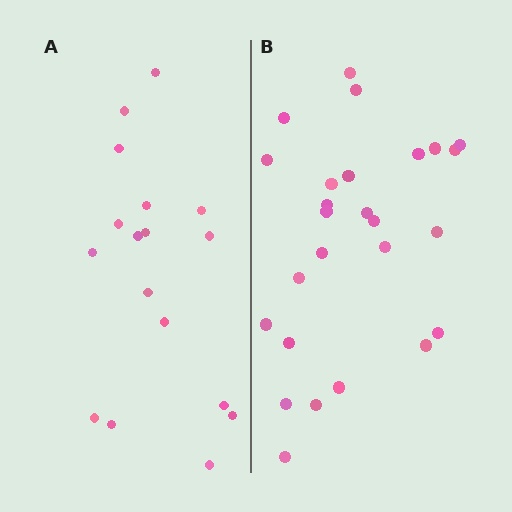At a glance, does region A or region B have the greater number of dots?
Region B (the right region) has more dots.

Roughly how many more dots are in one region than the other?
Region B has roughly 8 or so more dots than region A.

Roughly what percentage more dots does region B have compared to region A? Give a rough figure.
About 55% more.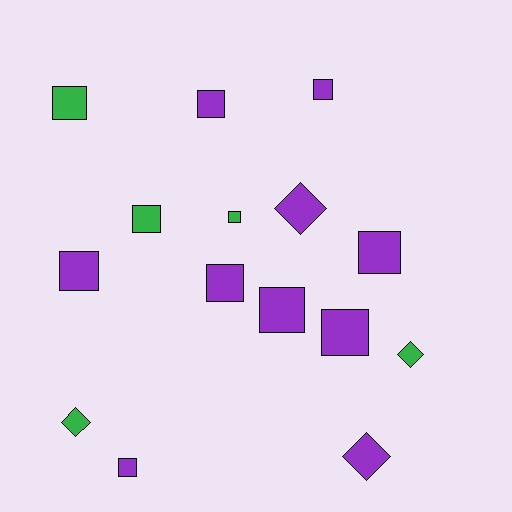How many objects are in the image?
There are 15 objects.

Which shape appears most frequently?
Square, with 11 objects.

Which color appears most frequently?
Purple, with 10 objects.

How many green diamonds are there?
There are 2 green diamonds.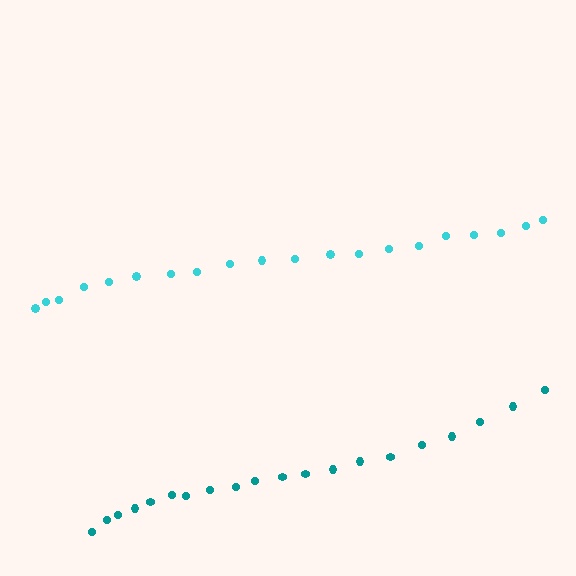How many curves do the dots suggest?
There are 2 distinct paths.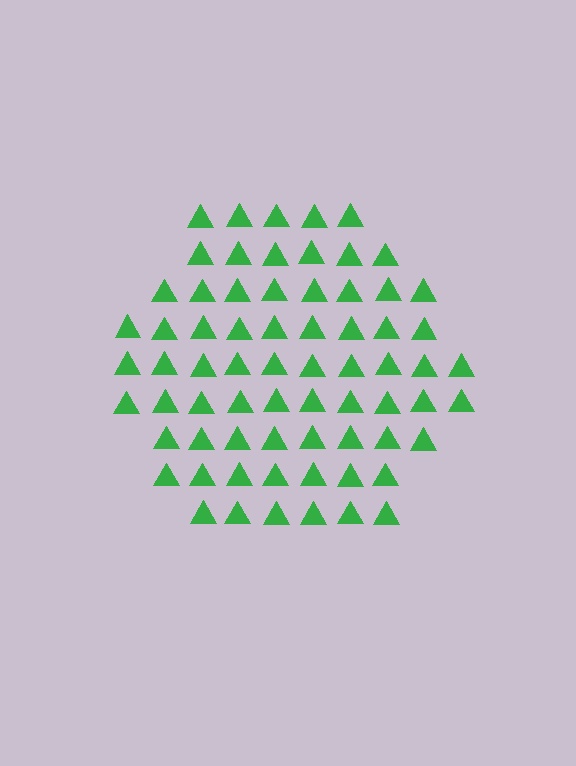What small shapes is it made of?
It is made of small triangles.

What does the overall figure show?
The overall figure shows a hexagon.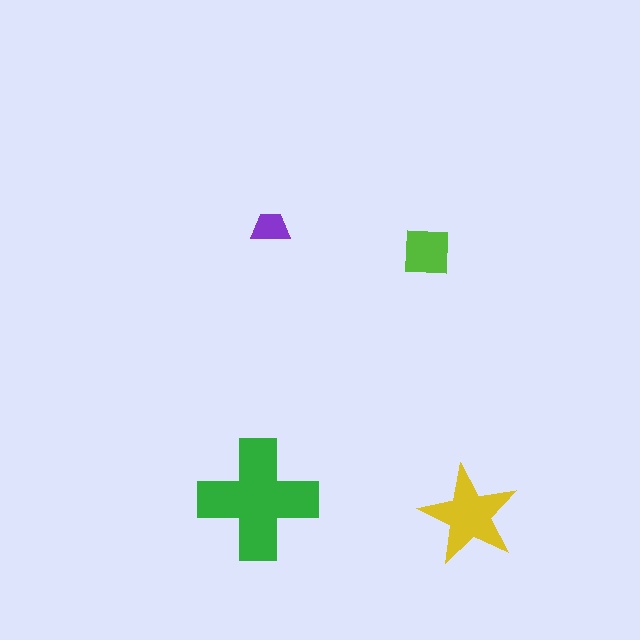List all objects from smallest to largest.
The purple trapezoid, the lime square, the yellow star, the green cross.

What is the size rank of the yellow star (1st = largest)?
2nd.